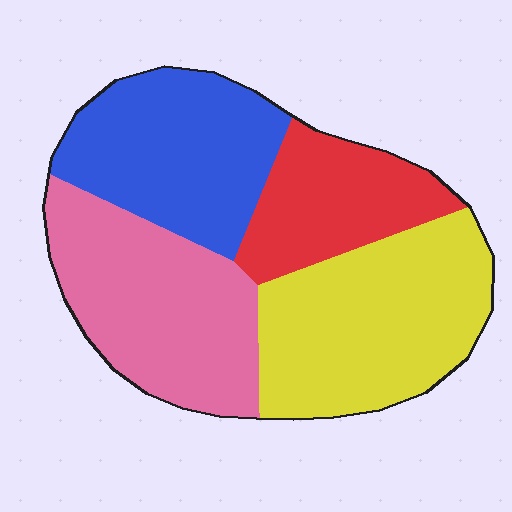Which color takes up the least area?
Red, at roughly 15%.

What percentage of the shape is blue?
Blue takes up less than a quarter of the shape.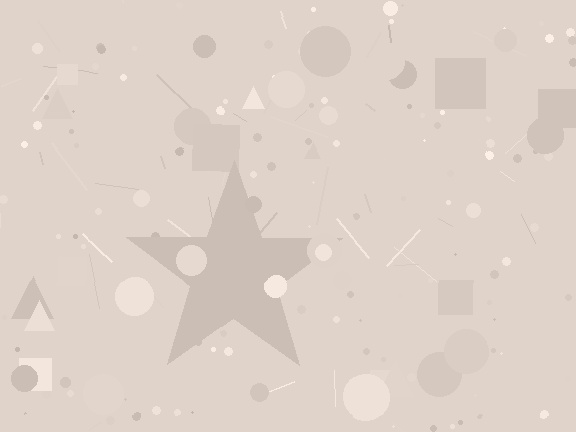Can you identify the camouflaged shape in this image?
The camouflaged shape is a star.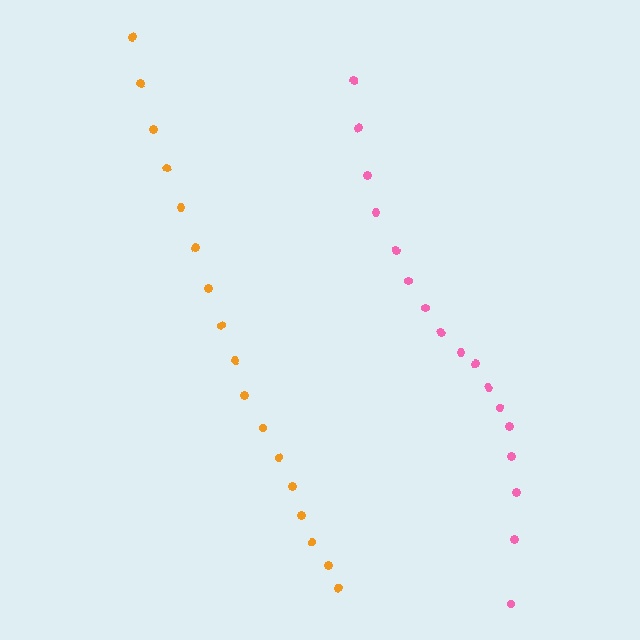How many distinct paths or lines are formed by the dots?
There are 2 distinct paths.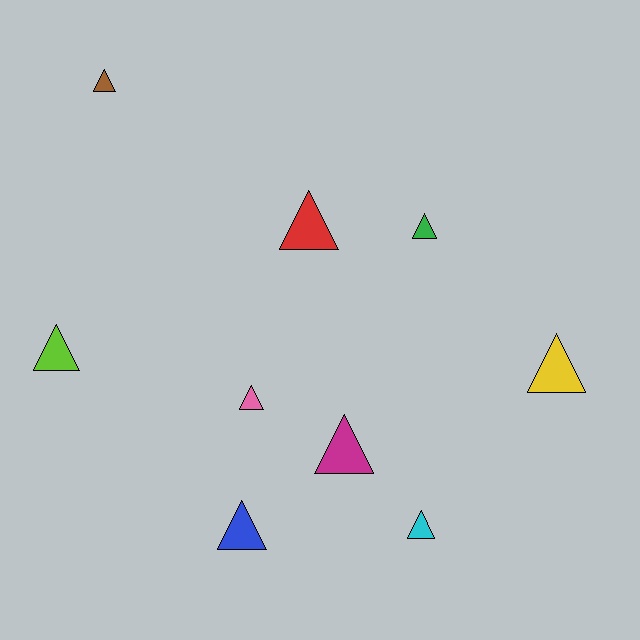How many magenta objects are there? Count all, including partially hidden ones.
There is 1 magenta object.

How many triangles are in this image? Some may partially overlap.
There are 9 triangles.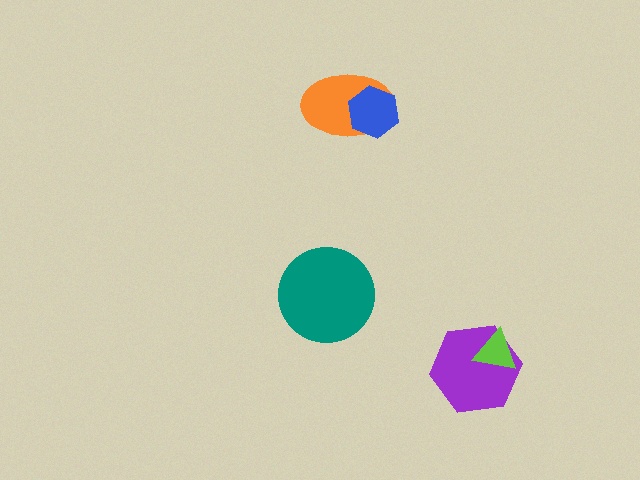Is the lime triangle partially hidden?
No, no other shape covers it.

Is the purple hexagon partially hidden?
Yes, it is partially covered by another shape.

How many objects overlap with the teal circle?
0 objects overlap with the teal circle.